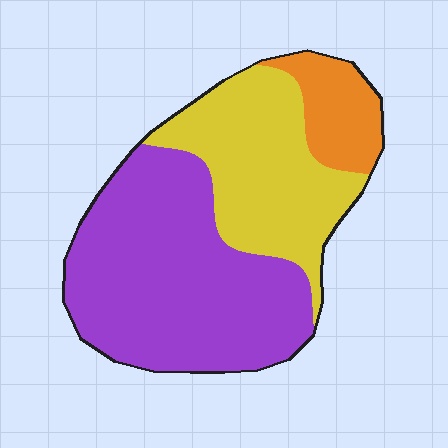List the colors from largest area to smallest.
From largest to smallest: purple, yellow, orange.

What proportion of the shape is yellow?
Yellow takes up between a third and a half of the shape.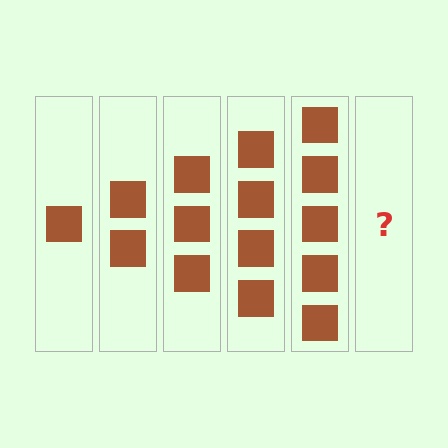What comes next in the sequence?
The next element should be 6 squares.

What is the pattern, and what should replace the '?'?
The pattern is that each step adds one more square. The '?' should be 6 squares.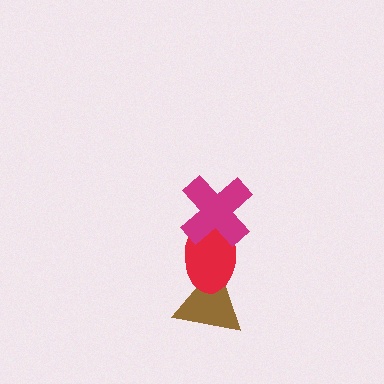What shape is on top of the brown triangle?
The red ellipse is on top of the brown triangle.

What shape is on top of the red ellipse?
The magenta cross is on top of the red ellipse.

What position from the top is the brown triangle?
The brown triangle is 3rd from the top.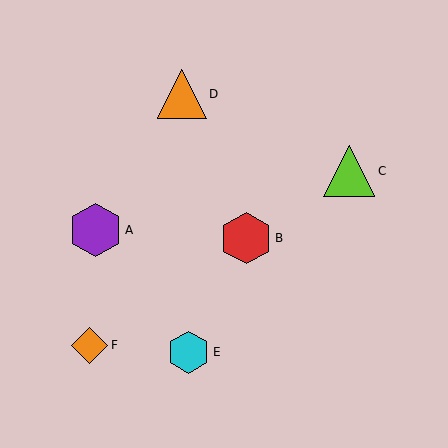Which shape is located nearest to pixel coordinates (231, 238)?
The red hexagon (labeled B) at (246, 238) is nearest to that location.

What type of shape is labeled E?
Shape E is a cyan hexagon.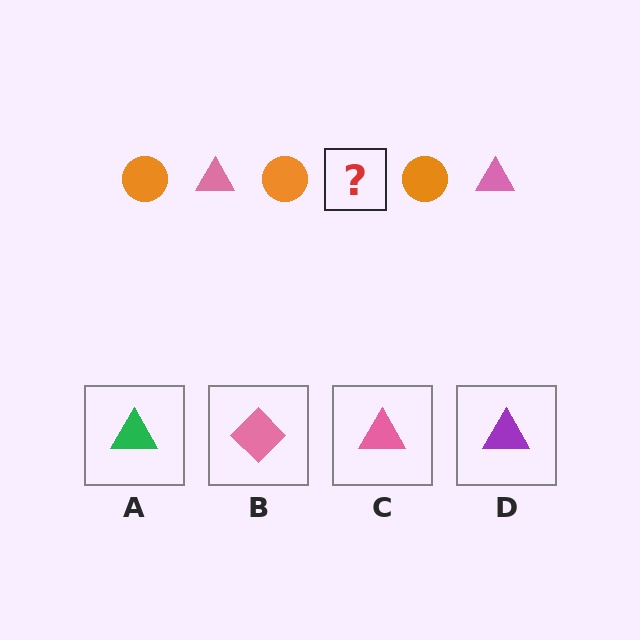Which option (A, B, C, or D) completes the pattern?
C.